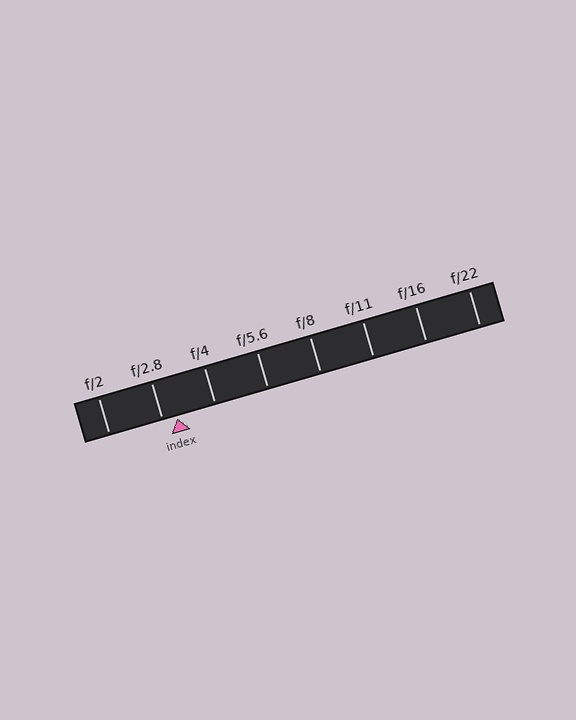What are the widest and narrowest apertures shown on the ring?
The widest aperture shown is f/2 and the narrowest is f/22.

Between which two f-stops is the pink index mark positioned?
The index mark is between f/2.8 and f/4.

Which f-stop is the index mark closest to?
The index mark is closest to f/2.8.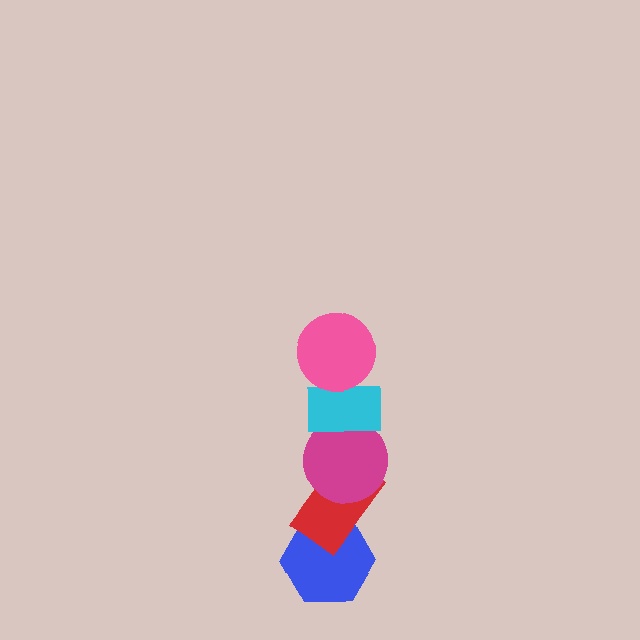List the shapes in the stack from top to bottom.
From top to bottom: the pink circle, the cyan rectangle, the magenta circle, the red rectangle, the blue hexagon.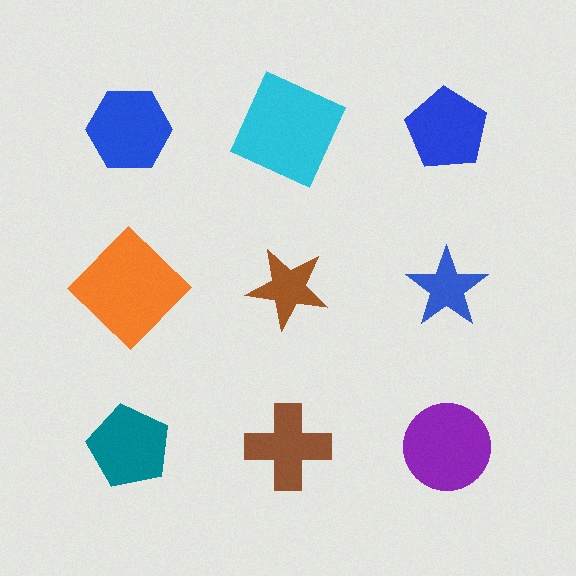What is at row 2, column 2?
A brown star.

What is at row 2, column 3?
A blue star.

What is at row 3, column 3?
A purple circle.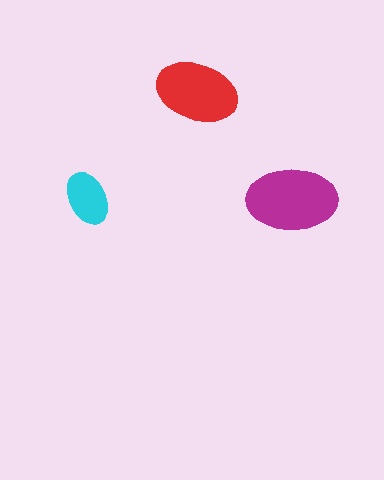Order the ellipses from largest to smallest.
the magenta one, the red one, the cyan one.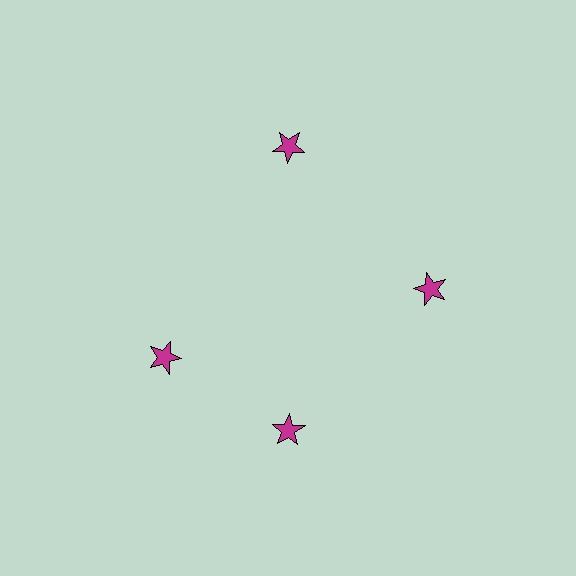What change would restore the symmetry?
The symmetry would be restored by rotating it back into even spacing with its neighbors so that all 4 stars sit at equal angles and equal distance from the center.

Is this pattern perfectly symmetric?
No. The 4 magenta stars are arranged in a ring, but one element near the 9 o'clock position is rotated out of alignment along the ring, breaking the 4-fold rotational symmetry.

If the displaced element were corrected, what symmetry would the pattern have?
It would have 4-fold rotational symmetry — the pattern would map onto itself every 90 degrees.